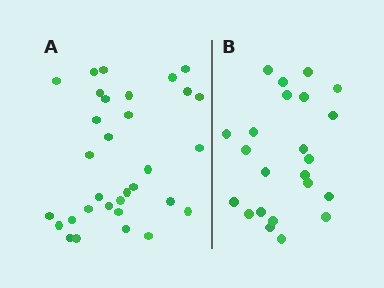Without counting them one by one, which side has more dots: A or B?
Region A (the left region) has more dots.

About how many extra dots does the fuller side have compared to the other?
Region A has roughly 8 or so more dots than region B.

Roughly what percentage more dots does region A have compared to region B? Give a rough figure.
About 40% more.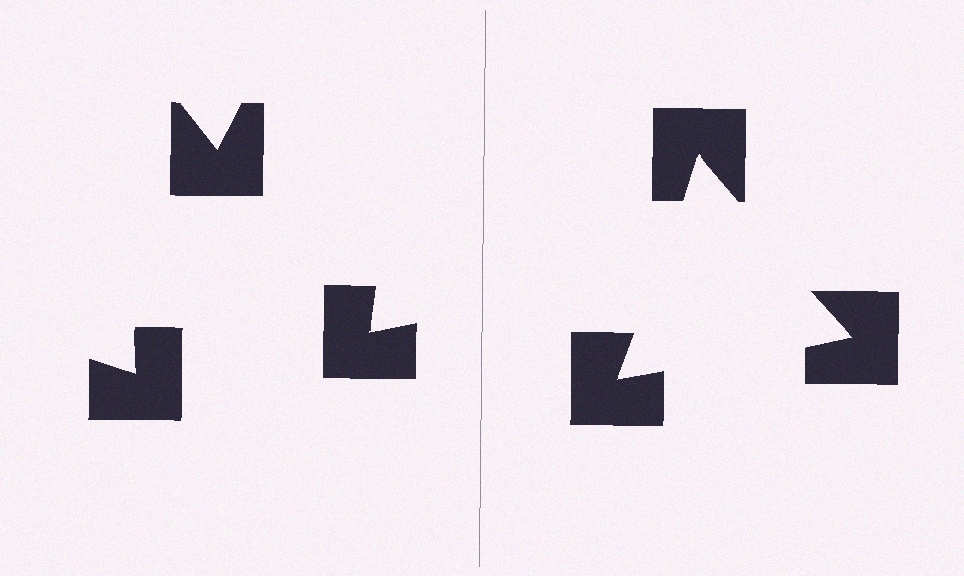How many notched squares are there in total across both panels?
6 — 3 on each side.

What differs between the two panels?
The notched squares are positioned identically on both sides; only the wedge orientations differ. On the right they align to a triangle; on the left they are misaligned.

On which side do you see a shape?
An illusory triangle appears on the right side. On the left side the wedge cuts are rotated, so no coherent shape forms.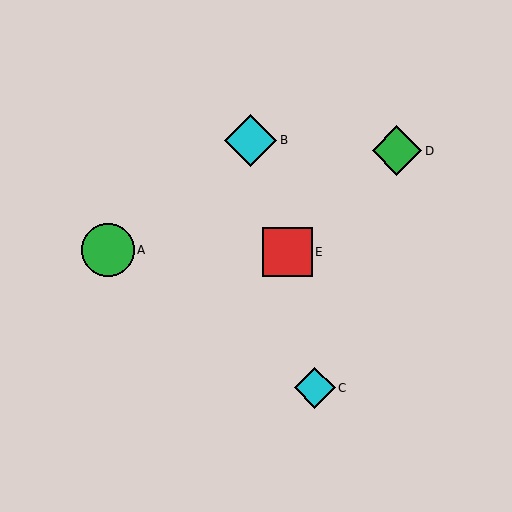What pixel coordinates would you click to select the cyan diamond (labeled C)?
Click at (315, 388) to select the cyan diamond C.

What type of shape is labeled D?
Shape D is a green diamond.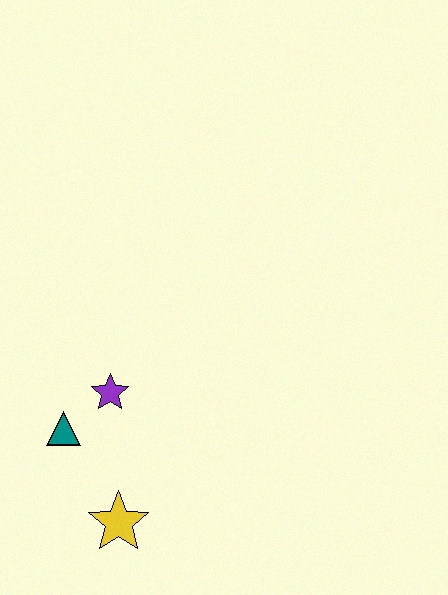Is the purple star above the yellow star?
Yes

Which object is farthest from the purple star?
The yellow star is farthest from the purple star.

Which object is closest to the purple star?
The teal triangle is closest to the purple star.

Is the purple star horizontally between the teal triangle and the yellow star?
Yes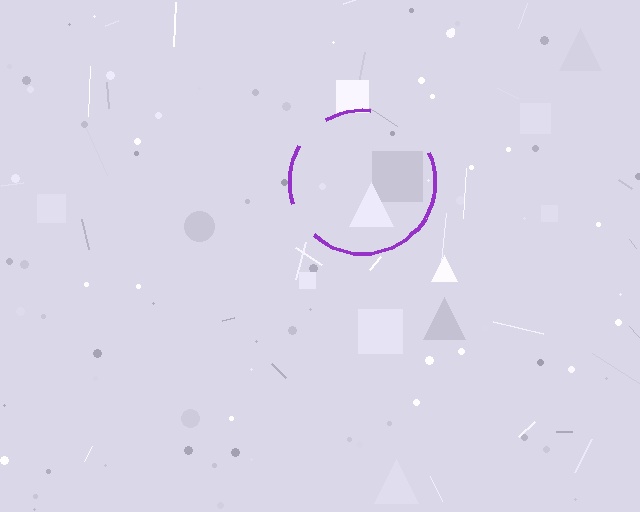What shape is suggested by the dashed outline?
The dashed outline suggests a circle.